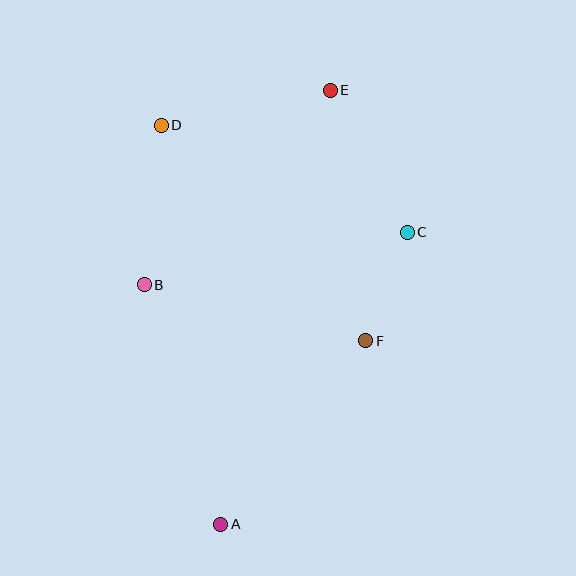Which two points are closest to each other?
Points C and F are closest to each other.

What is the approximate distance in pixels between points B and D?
The distance between B and D is approximately 160 pixels.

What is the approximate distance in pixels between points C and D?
The distance between C and D is approximately 268 pixels.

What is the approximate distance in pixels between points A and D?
The distance between A and D is approximately 403 pixels.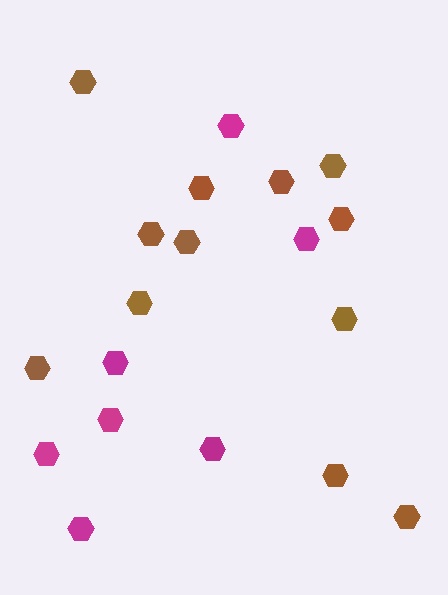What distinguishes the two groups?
There are 2 groups: one group of magenta hexagons (7) and one group of brown hexagons (12).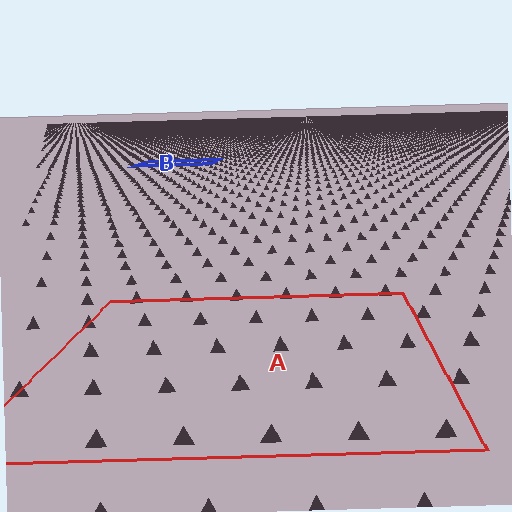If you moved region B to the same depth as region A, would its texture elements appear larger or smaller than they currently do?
They would appear larger. At a closer depth, the same texture elements are projected at a bigger on-screen size.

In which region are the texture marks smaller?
The texture marks are smaller in region B, because it is farther away.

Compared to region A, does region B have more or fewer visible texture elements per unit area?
Region B has more texture elements per unit area — they are packed more densely because it is farther away.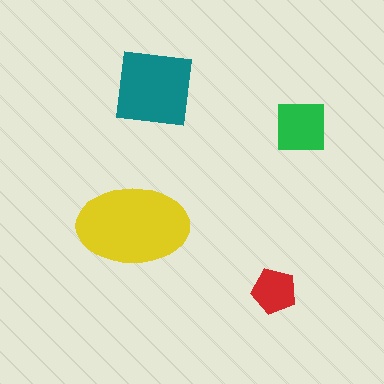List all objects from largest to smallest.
The yellow ellipse, the teal square, the green square, the red pentagon.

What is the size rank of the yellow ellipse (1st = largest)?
1st.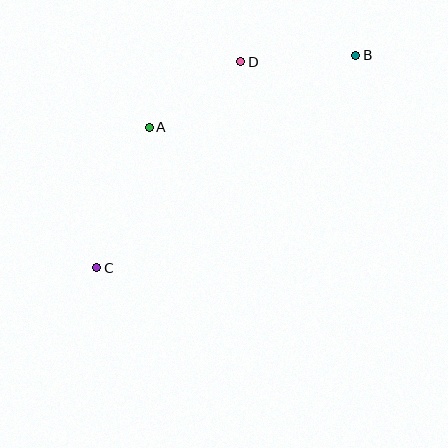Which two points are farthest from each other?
Points B and C are farthest from each other.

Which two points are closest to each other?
Points A and D are closest to each other.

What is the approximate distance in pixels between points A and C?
The distance between A and C is approximately 150 pixels.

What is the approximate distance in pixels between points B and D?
The distance between B and D is approximately 115 pixels.